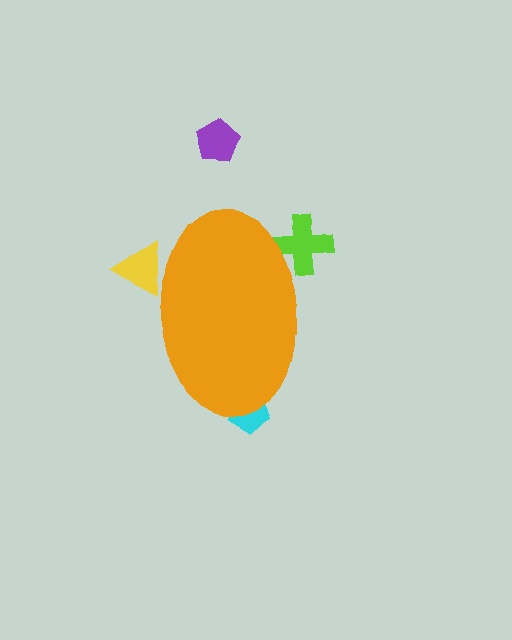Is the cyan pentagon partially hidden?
Yes, the cyan pentagon is partially hidden behind the orange ellipse.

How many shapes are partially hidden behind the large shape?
3 shapes are partially hidden.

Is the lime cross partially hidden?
Yes, the lime cross is partially hidden behind the orange ellipse.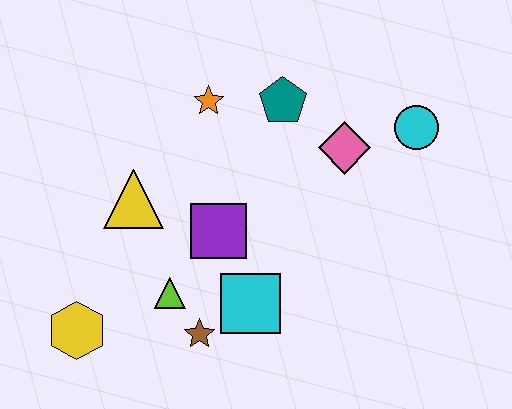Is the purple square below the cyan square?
No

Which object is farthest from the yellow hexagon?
The cyan circle is farthest from the yellow hexagon.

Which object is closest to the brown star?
The lime triangle is closest to the brown star.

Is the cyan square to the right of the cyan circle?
No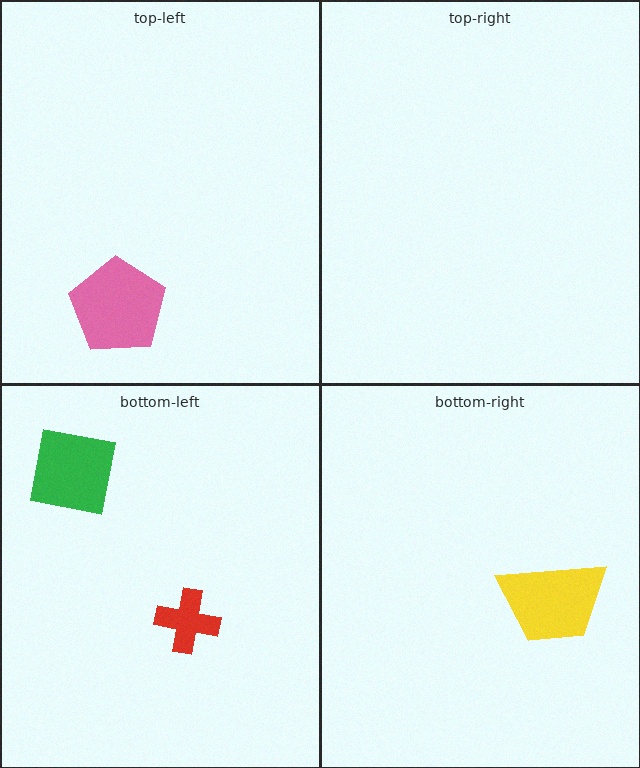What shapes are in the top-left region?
The pink pentagon.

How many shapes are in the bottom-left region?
2.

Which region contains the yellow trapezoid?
The bottom-right region.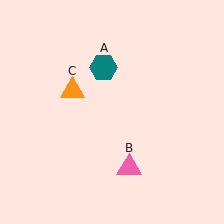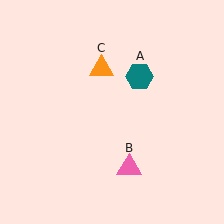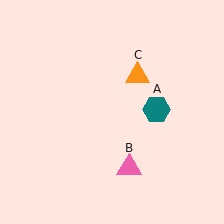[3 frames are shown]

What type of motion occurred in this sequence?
The teal hexagon (object A), orange triangle (object C) rotated clockwise around the center of the scene.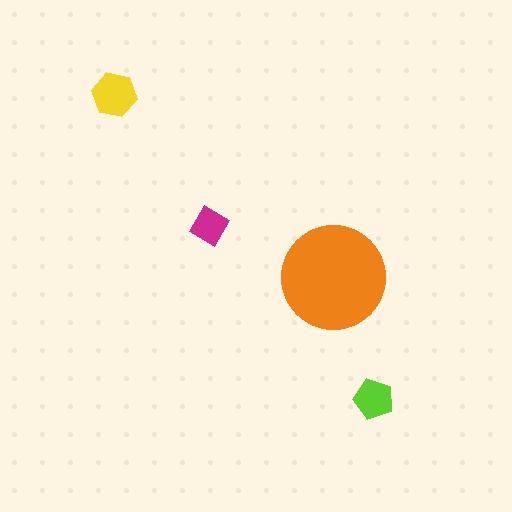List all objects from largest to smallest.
The orange circle, the yellow hexagon, the lime pentagon, the magenta diamond.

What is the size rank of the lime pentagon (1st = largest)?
3rd.